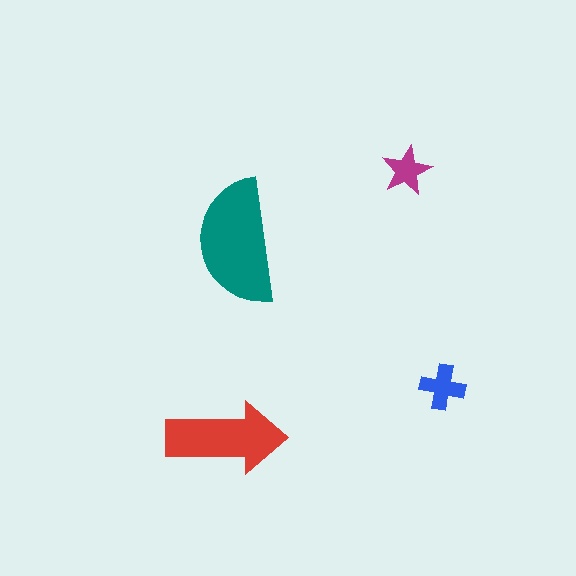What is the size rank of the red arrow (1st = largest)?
2nd.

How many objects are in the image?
There are 4 objects in the image.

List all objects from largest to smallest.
The teal semicircle, the red arrow, the blue cross, the magenta star.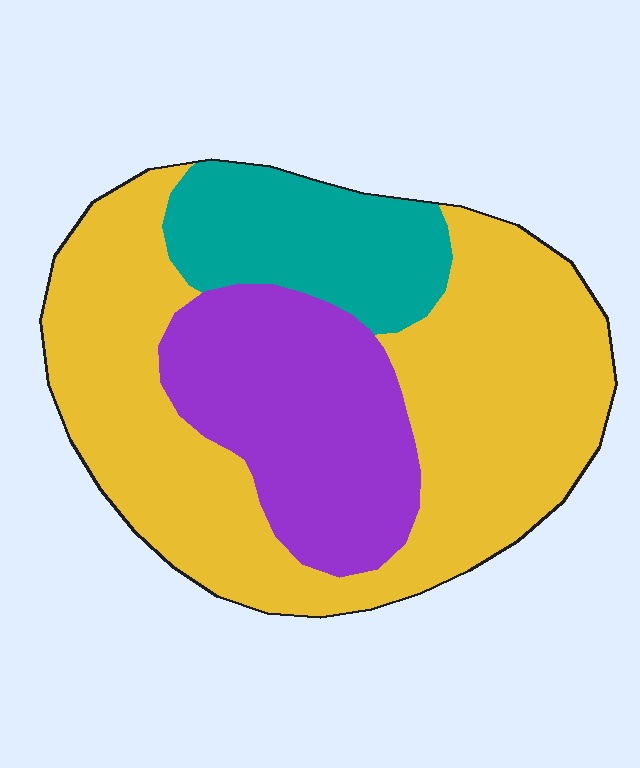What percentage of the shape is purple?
Purple takes up about one quarter (1/4) of the shape.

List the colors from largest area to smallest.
From largest to smallest: yellow, purple, teal.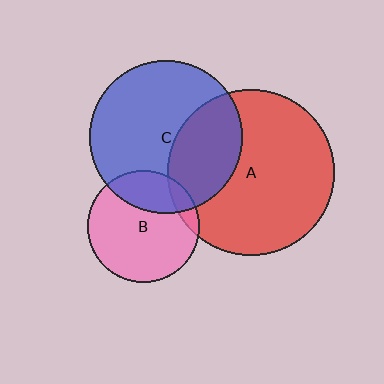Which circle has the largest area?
Circle A (red).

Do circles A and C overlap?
Yes.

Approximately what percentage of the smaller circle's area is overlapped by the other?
Approximately 35%.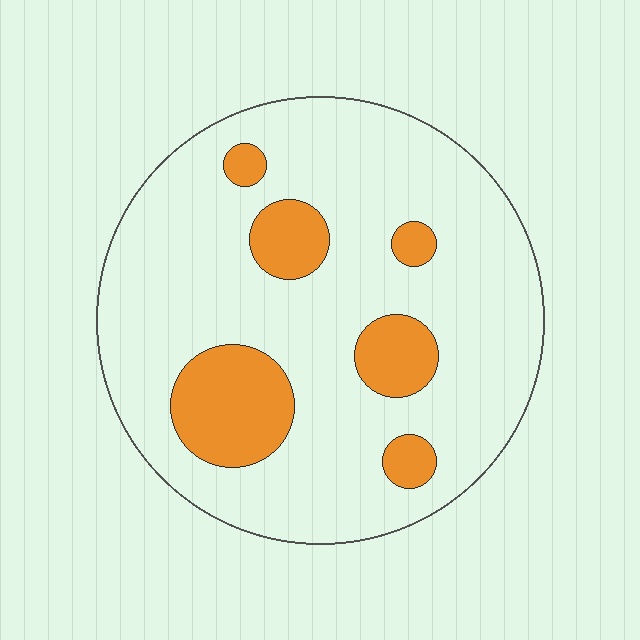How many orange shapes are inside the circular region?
6.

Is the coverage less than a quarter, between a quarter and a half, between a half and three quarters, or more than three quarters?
Less than a quarter.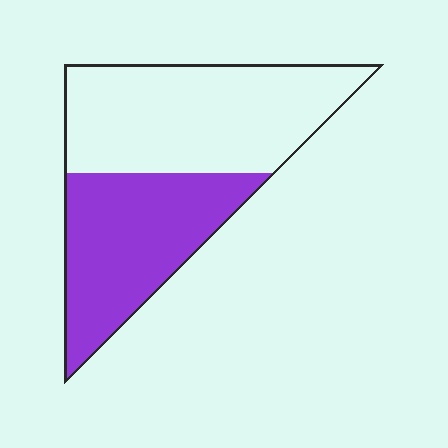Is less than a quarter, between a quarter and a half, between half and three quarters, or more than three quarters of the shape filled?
Between a quarter and a half.